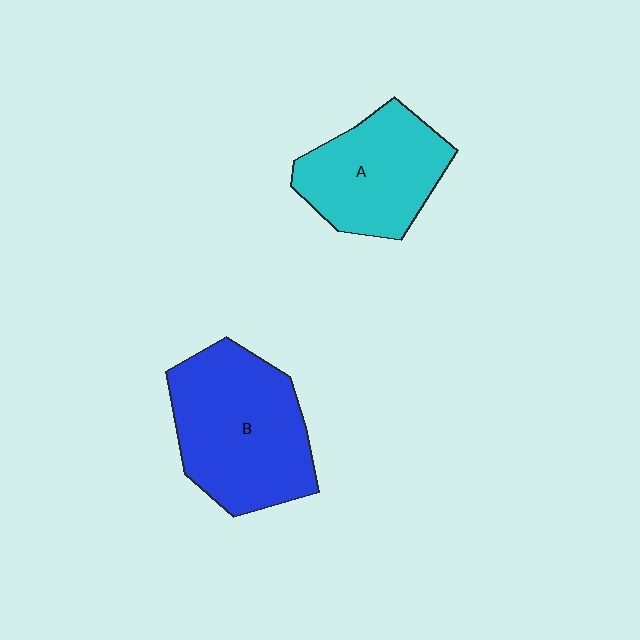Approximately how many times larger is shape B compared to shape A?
Approximately 1.3 times.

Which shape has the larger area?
Shape B (blue).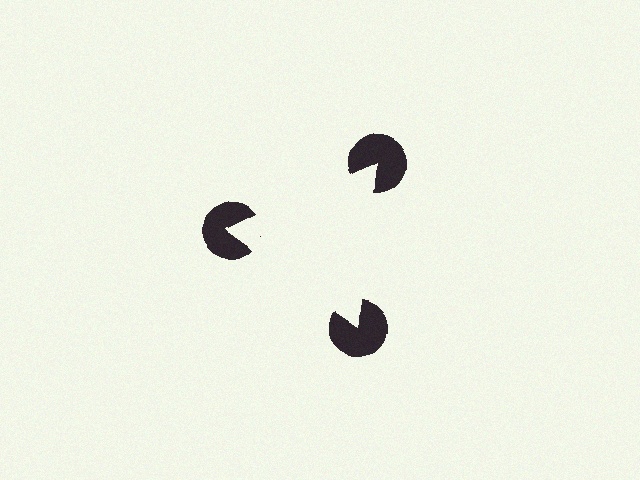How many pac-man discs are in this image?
There are 3 — one at each vertex of the illusory triangle.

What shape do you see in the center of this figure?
An illusory triangle — its edges are inferred from the aligned wedge cuts in the pac-man discs, not physically drawn.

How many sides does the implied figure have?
3 sides.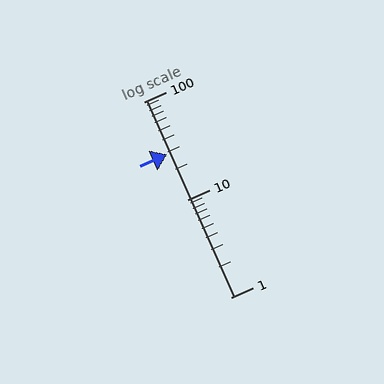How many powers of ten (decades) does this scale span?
The scale spans 2 decades, from 1 to 100.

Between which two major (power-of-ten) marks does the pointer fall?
The pointer is between 10 and 100.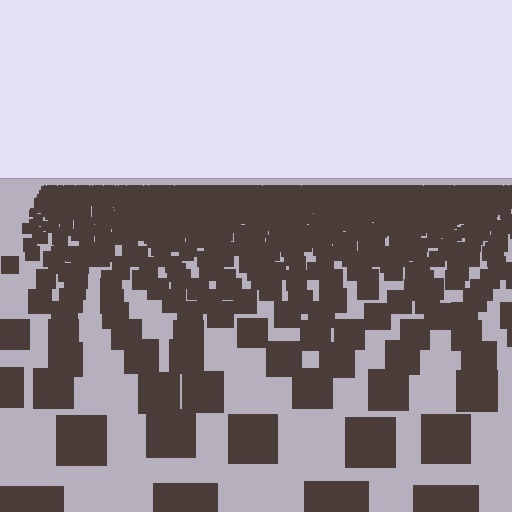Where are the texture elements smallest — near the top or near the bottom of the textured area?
Near the top.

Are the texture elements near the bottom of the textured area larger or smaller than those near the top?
Larger. Near the bottom, elements are closer to the viewer and appear at a bigger on-screen size.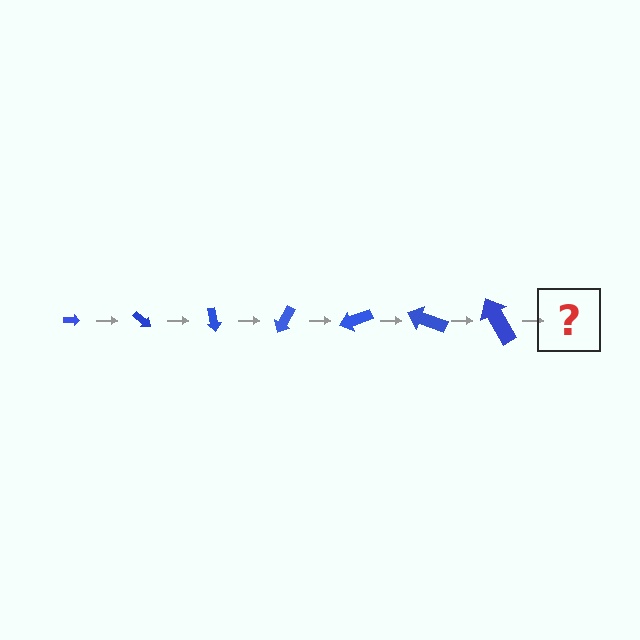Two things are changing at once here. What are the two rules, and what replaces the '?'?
The two rules are that the arrow grows larger each step and it rotates 40 degrees each step. The '?' should be an arrow, larger than the previous one and rotated 280 degrees from the start.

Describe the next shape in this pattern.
It should be an arrow, larger than the previous one and rotated 280 degrees from the start.